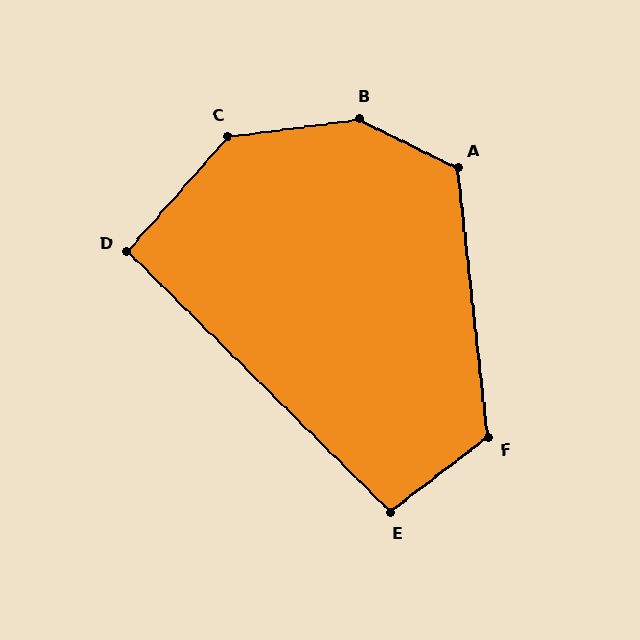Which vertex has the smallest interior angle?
D, at approximately 93 degrees.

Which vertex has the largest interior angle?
B, at approximately 146 degrees.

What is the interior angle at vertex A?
Approximately 123 degrees (obtuse).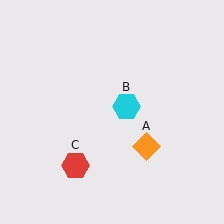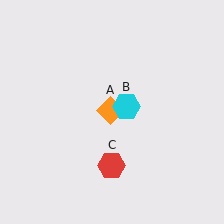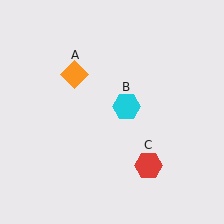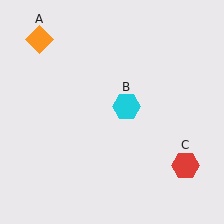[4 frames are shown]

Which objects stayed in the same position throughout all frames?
Cyan hexagon (object B) remained stationary.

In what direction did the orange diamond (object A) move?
The orange diamond (object A) moved up and to the left.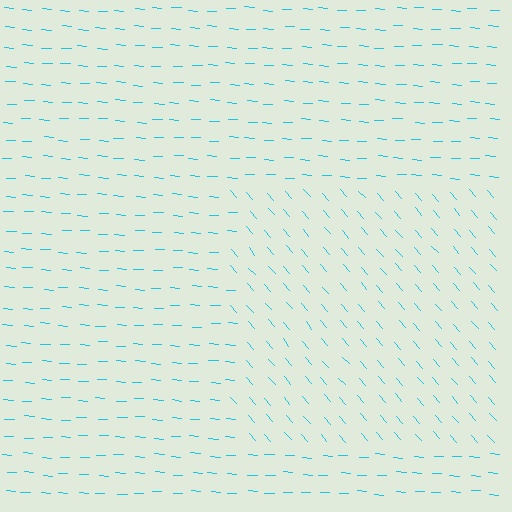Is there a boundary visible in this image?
Yes, there is a texture boundary formed by a change in line orientation.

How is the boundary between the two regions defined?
The boundary is defined purely by a change in line orientation (approximately 45 degrees difference). All lines are the same color and thickness.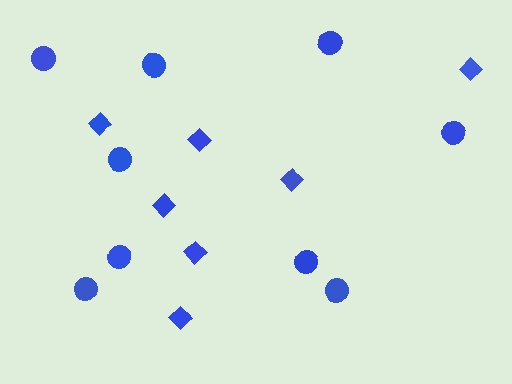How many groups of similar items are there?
There are 2 groups: one group of diamonds (7) and one group of circles (9).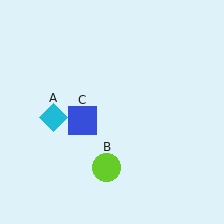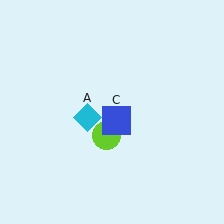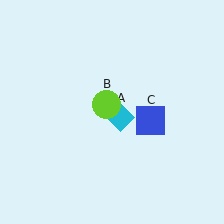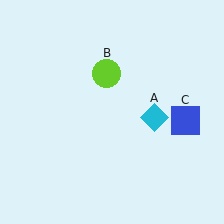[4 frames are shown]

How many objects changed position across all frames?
3 objects changed position: cyan diamond (object A), lime circle (object B), blue square (object C).